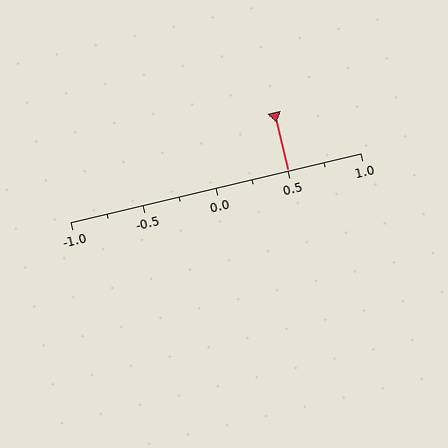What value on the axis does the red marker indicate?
The marker indicates approximately 0.5.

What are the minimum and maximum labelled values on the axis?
The axis runs from -1.0 to 1.0.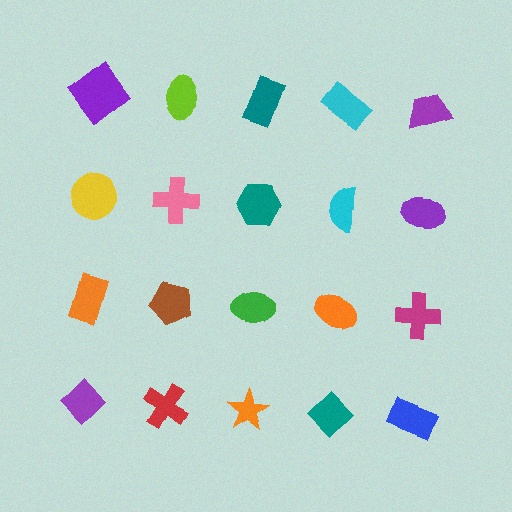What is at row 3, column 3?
A green ellipse.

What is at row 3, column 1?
An orange rectangle.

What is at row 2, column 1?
A yellow circle.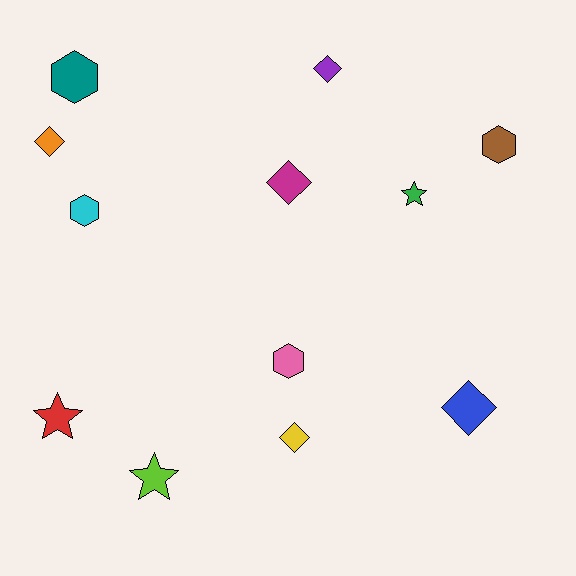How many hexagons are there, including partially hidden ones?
There are 4 hexagons.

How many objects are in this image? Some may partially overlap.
There are 12 objects.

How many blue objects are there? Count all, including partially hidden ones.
There is 1 blue object.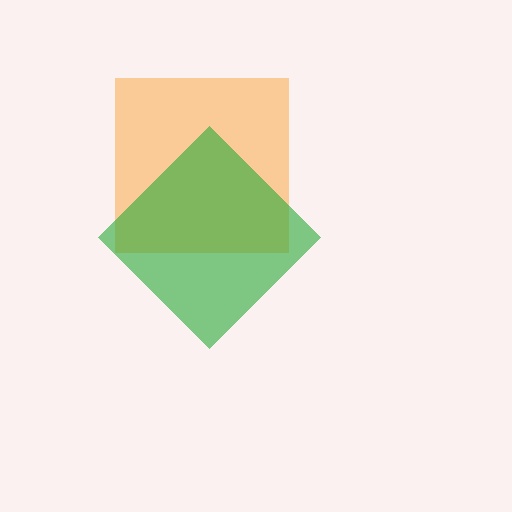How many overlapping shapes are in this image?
There are 2 overlapping shapes in the image.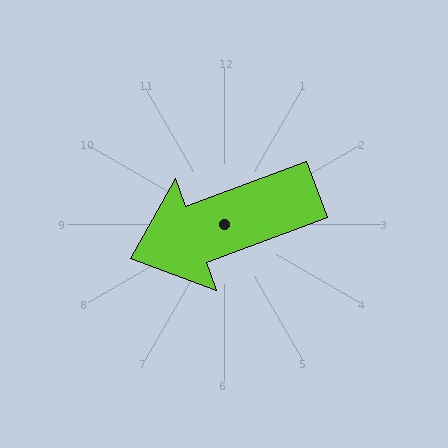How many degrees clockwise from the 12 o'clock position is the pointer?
Approximately 250 degrees.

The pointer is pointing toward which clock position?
Roughly 8 o'clock.